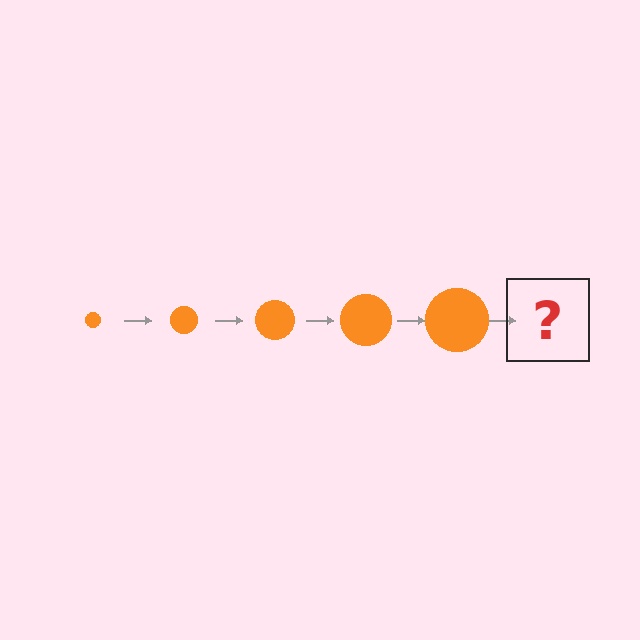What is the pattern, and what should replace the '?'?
The pattern is that the circle gets progressively larger each step. The '?' should be an orange circle, larger than the previous one.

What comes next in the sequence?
The next element should be an orange circle, larger than the previous one.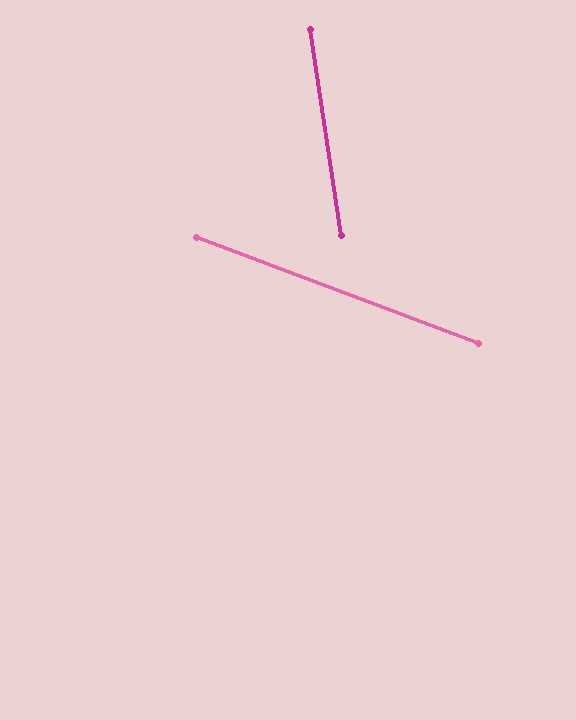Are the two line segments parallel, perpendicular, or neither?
Neither parallel nor perpendicular — they differ by about 61°.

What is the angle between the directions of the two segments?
Approximately 61 degrees.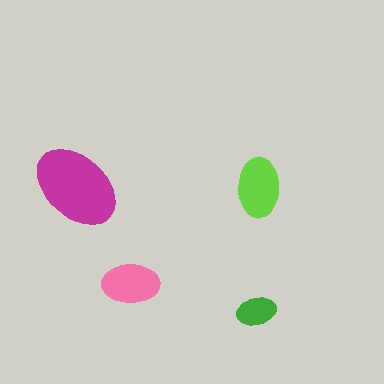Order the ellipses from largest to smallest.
the magenta one, the lime one, the pink one, the green one.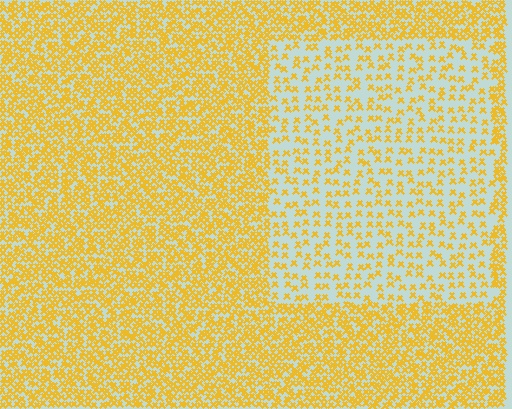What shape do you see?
I see a rectangle.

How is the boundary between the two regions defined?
The boundary is defined by a change in element density (approximately 2.5x ratio). All elements are the same color, size, and shape.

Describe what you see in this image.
The image contains small yellow elements arranged at two different densities. A rectangle-shaped region is visible where the elements are less densely packed than the surrounding area.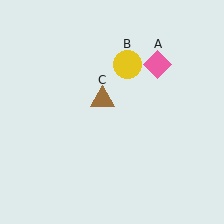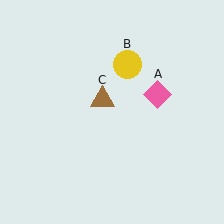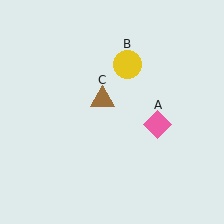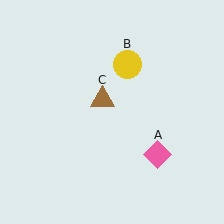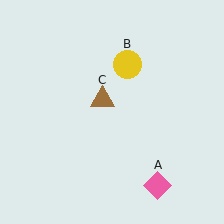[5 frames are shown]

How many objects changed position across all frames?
1 object changed position: pink diamond (object A).